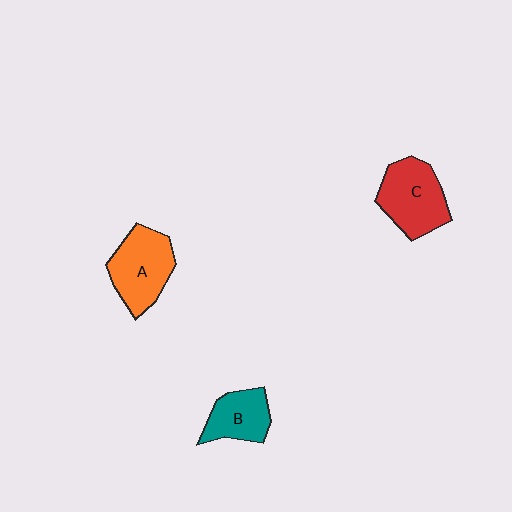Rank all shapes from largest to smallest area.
From largest to smallest: C (red), A (orange), B (teal).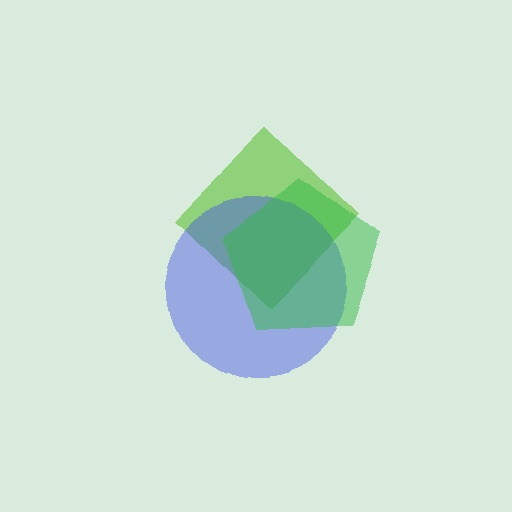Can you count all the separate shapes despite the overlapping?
Yes, there are 3 separate shapes.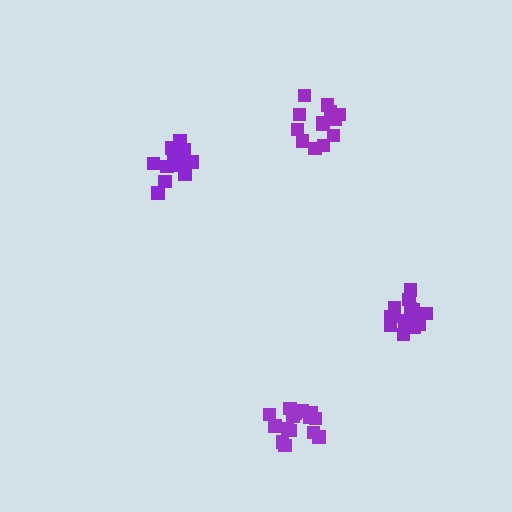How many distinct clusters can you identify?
There are 4 distinct clusters.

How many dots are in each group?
Group 1: 14 dots, Group 2: 16 dots, Group 3: 13 dots, Group 4: 13 dots (56 total).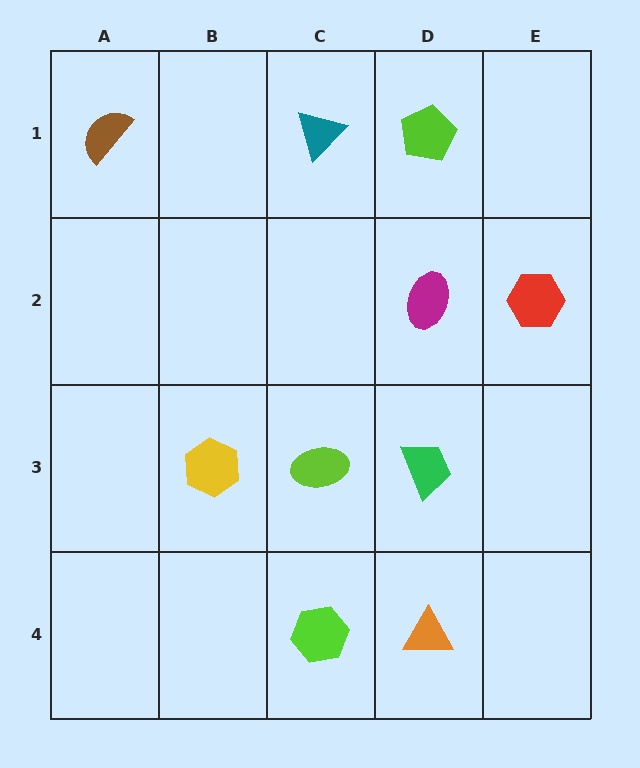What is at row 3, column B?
A yellow hexagon.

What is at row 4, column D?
An orange triangle.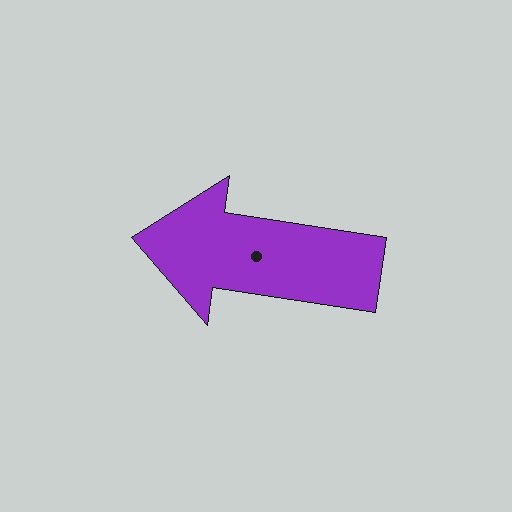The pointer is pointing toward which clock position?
Roughly 9 o'clock.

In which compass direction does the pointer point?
West.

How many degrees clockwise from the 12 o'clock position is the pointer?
Approximately 279 degrees.